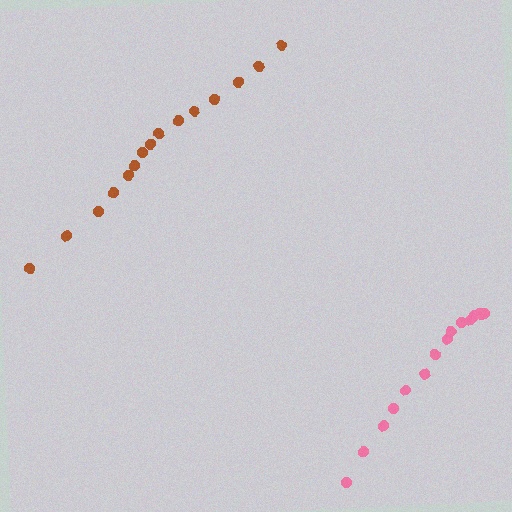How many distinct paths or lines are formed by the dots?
There are 2 distinct paths.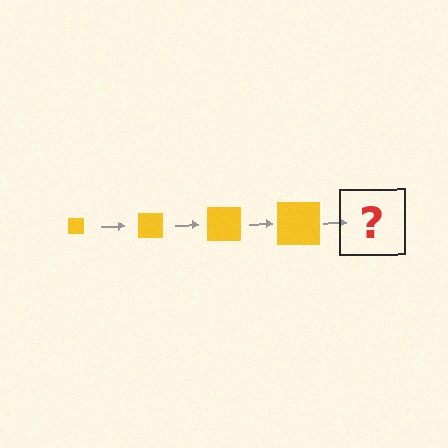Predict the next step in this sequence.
The next step is a yellow square, larger than the previous one.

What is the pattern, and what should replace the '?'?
The pattern is that the square gets progressively larger each step. The '?' should be a yellow square, larger than the previous one.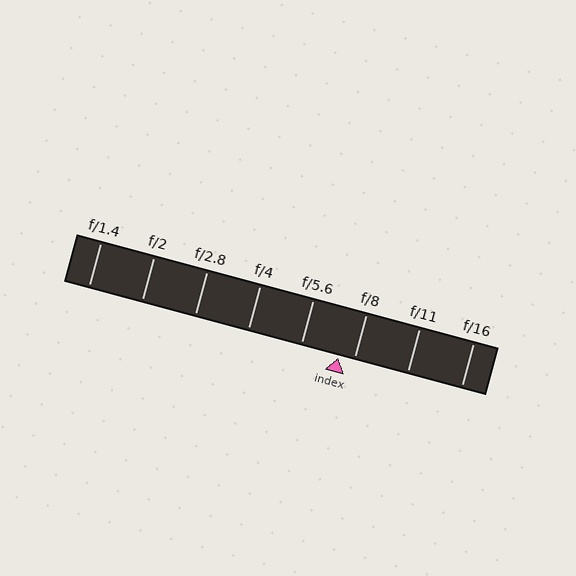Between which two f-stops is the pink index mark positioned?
The index mark is between f/5.6 and f/8.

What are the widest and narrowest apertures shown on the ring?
The widest aperture shown is f/1.4 and the narrowest is f/16.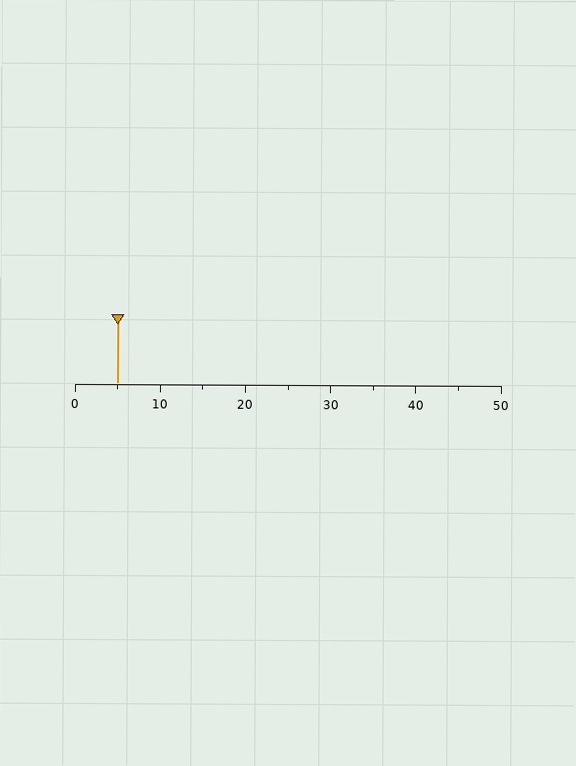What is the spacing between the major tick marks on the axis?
The major ticks are spaced 10 apart.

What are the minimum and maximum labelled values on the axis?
The axis runs from 0 to 50.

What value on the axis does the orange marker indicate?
The marker indicates approximately 5.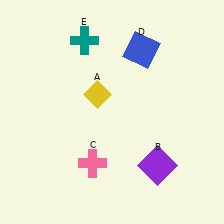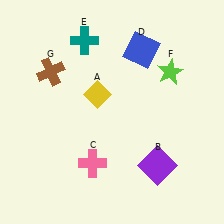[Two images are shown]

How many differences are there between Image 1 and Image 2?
There are 2 differences between the two images.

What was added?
A lime star (F), a brown cross (G) were added in Image 2.